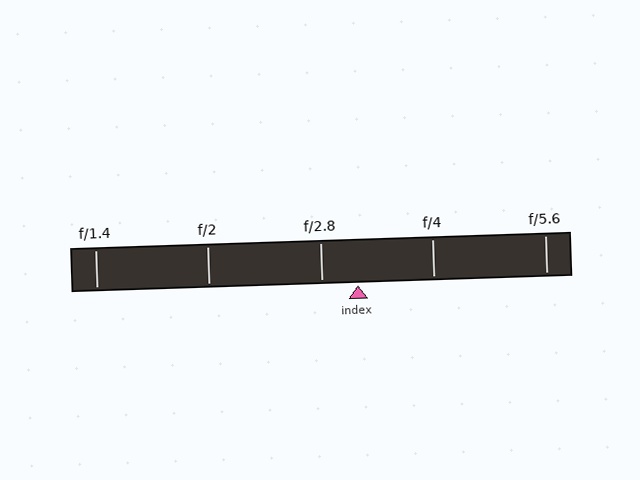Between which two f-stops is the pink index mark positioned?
The index mark is between f/2.8 and f/4.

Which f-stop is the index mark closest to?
The index mark is closest to f/2.8.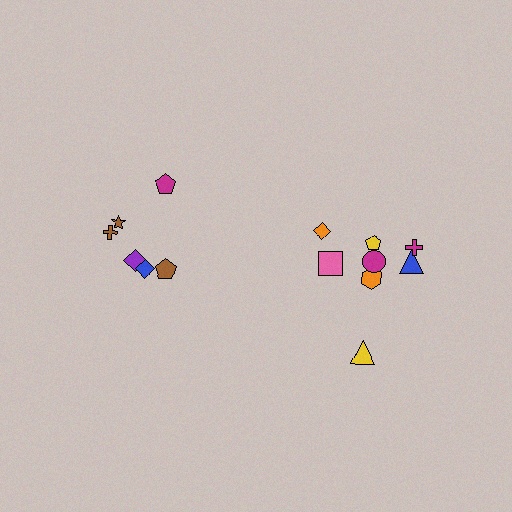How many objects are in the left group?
There are 6 objects.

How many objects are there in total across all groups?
There are 14 objects.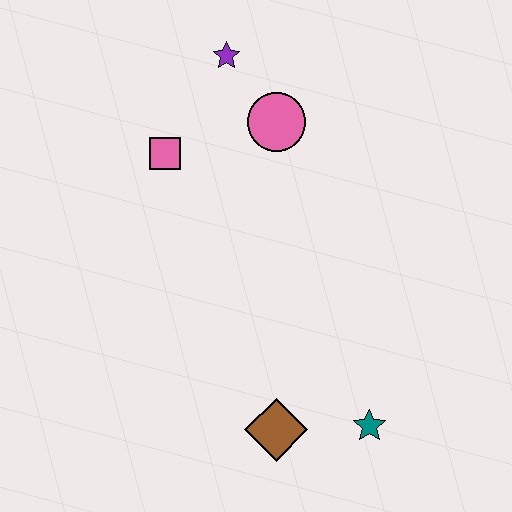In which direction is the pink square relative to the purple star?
The pink square is below the purple star.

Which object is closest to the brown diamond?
The teal star is closest to the brown diamond.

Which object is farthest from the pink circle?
The teal star is farthest from the pink circle.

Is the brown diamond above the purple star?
No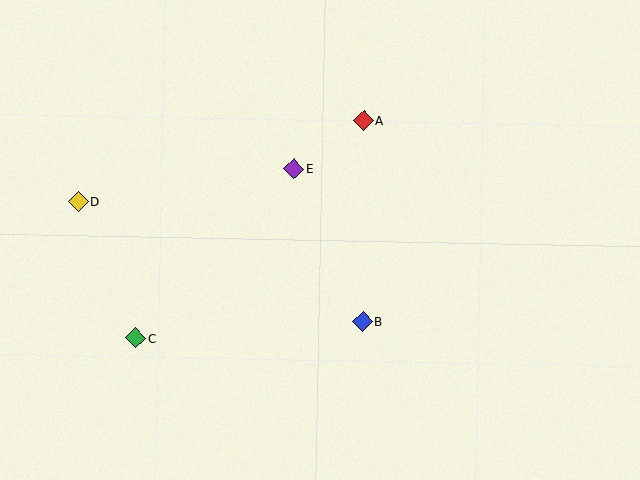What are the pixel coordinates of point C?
Point C is at (136, 338).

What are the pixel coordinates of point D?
Point D is at (78, 202).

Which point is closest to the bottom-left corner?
Point C is closest to the bottom-left corner.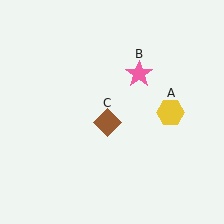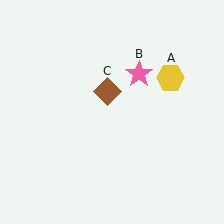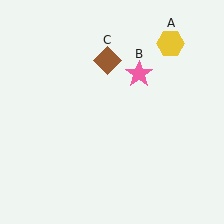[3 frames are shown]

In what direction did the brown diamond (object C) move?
The brown diamond (object C) moved up.